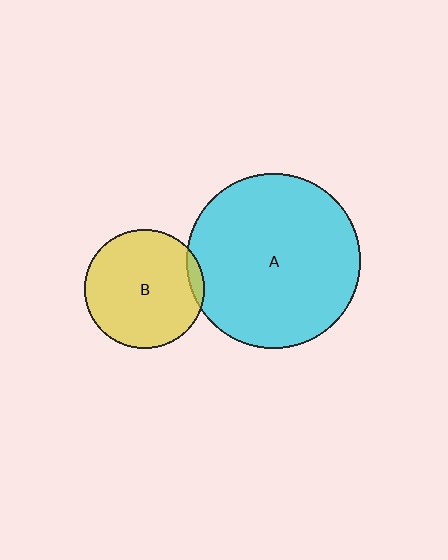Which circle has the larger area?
Circle A (cyan).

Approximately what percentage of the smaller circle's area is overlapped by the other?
Approximately 5%.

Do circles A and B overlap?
Yes.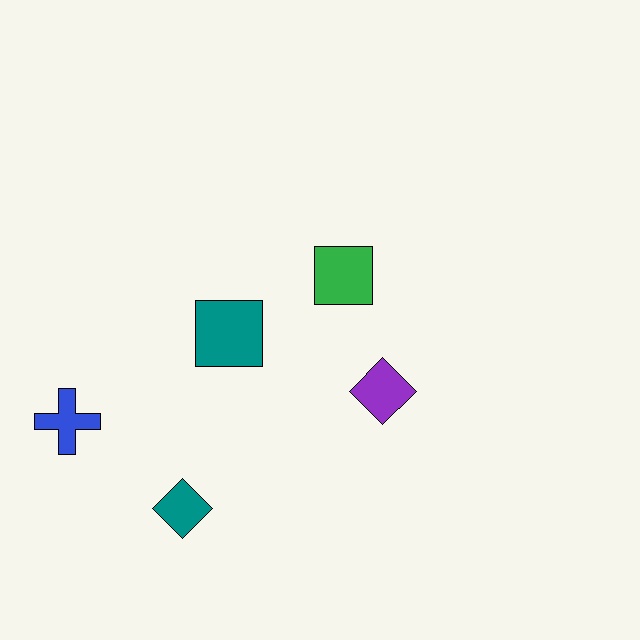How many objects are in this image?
There are 5 objects.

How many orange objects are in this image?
There are no orange objects.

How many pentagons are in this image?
There are no pentagons.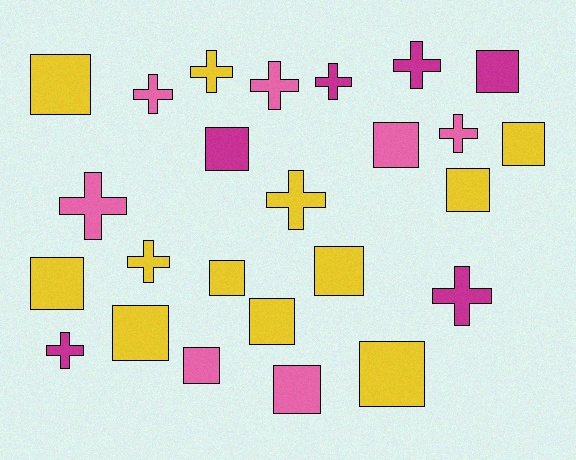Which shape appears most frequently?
Square, with 14 objects.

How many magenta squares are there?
There are 2 magenta squares.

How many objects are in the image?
There are 25 objects.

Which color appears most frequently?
Yellow, with 12 objects.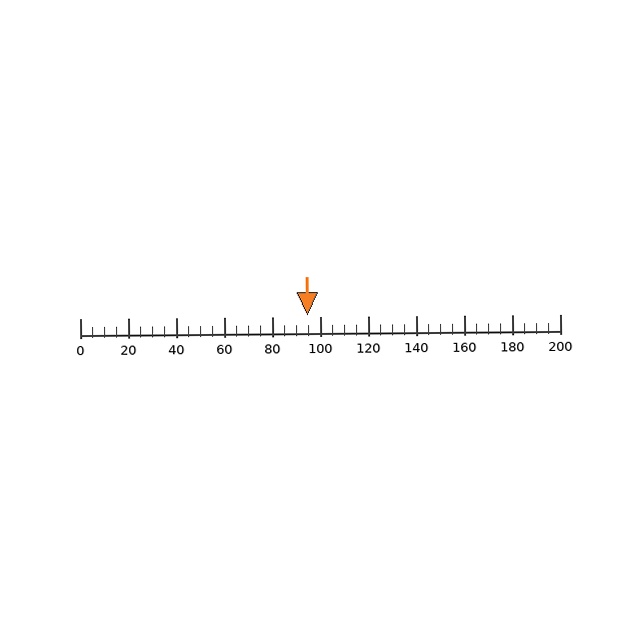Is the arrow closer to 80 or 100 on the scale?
The arrow is closer to 100.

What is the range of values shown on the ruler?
The ruler shows values from 0 to 200.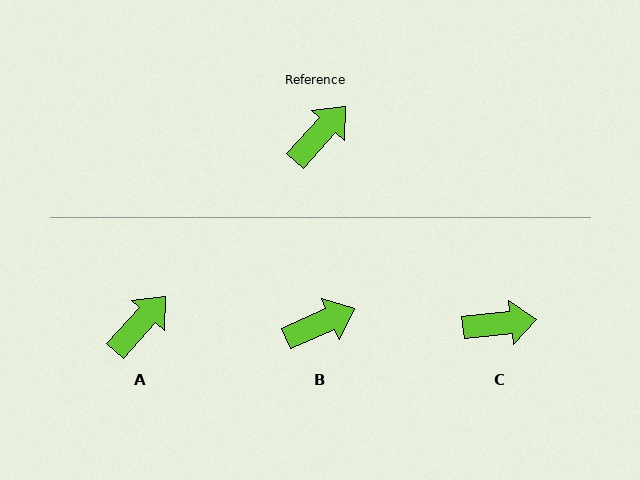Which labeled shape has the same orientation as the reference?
A.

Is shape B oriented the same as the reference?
No, it is off by about 24 degrees.